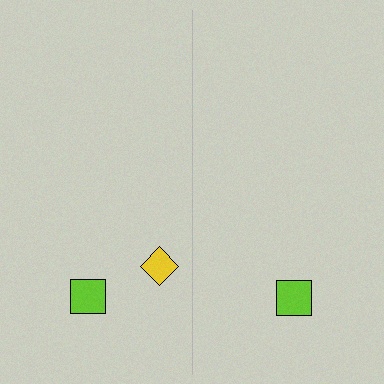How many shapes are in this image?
There are 3 shapes in this image.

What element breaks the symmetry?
A yellow diamond is missing from the right side.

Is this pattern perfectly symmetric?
No, the pattern is not perfectly symmetric. A yellow diamond is missing from the right side.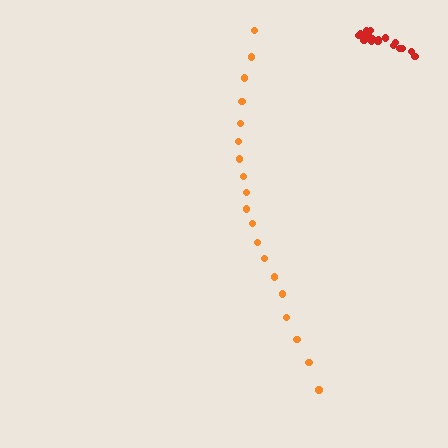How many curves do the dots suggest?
There are 2 distinct paths.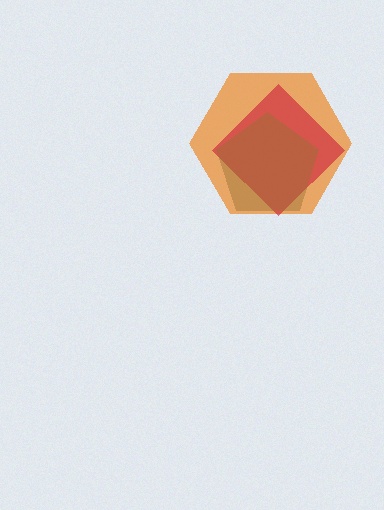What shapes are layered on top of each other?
The layered shapes are: an orange hexagon, a red diamond, a brown pentagon.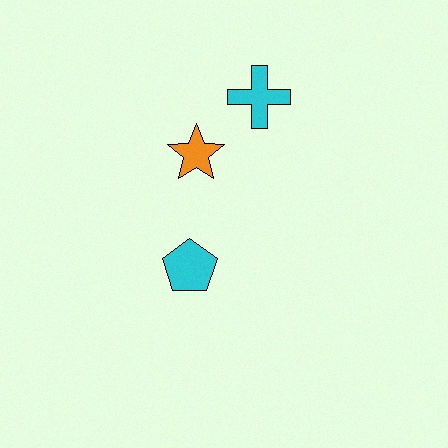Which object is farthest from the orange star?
The cyan pentagon is farthest from the orange star.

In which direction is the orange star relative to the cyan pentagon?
The orange star is above the cyan pentagon.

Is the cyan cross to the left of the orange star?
No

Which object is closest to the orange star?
The cyan cross is closest to the orange star.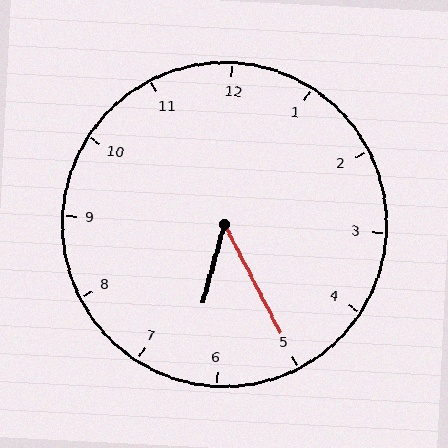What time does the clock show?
6:25.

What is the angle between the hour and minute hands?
Approximately 42 degrees.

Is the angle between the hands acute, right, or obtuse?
It is acute.